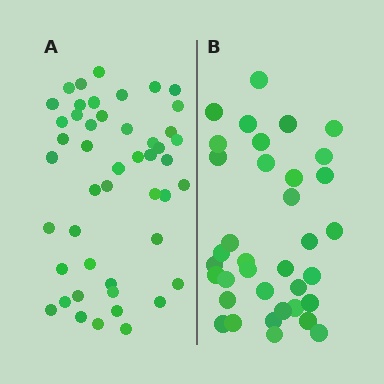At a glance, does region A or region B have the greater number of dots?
Region A (the left region) has more dots.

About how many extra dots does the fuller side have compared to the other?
Region A has roughly 12 or so more dots than region B.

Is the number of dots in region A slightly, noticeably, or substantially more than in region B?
Region A has noticeably more, but not dramatically so. The ratio is roughly 1.3 to 1.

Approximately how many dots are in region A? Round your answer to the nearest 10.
About 50 dots. (The exact count is 47, which rounds to 50.)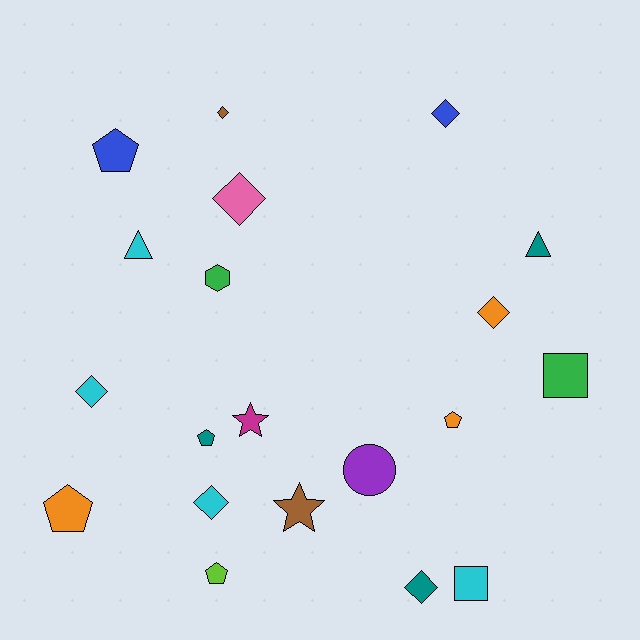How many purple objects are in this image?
There is 1 purple object.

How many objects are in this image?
There are 20 objects.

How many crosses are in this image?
There are no crosses.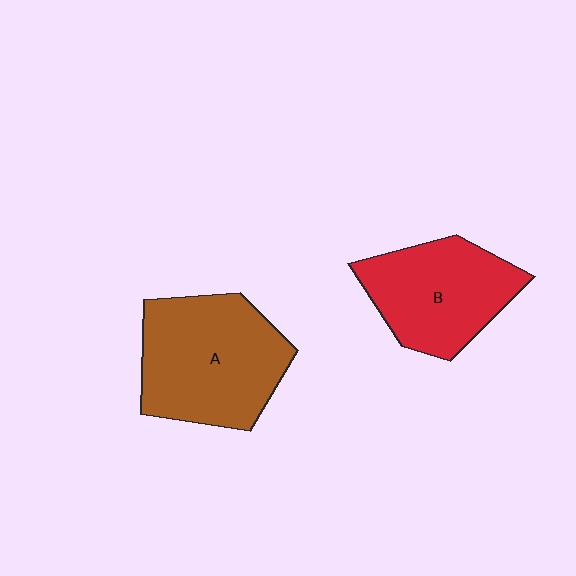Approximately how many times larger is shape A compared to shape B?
Approximately 1.2 times.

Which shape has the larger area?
Shape A (brown).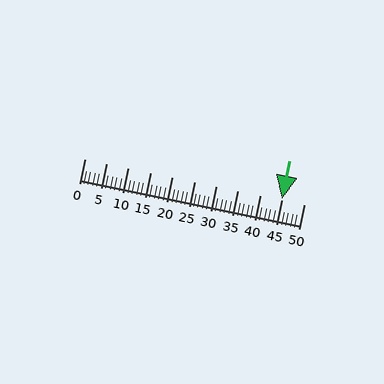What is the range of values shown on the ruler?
The ruler shows values from 0 to 50.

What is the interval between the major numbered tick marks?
The major tick marks are spaced 5 units apart.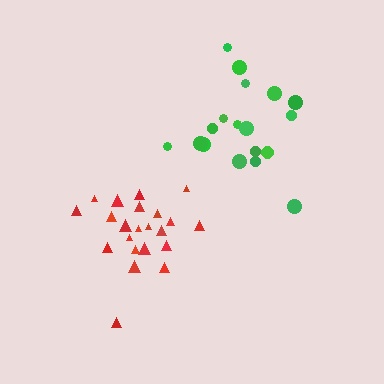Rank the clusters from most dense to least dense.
red, green.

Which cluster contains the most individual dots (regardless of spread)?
Red (22).